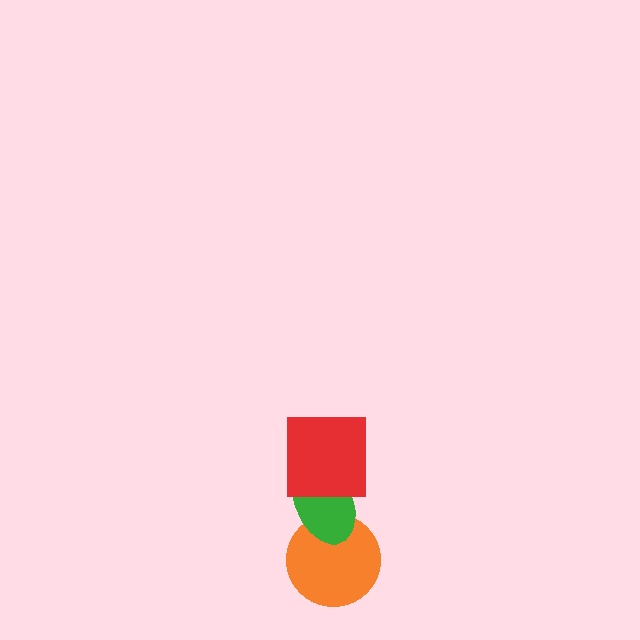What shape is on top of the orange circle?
The green ellipse is on top of the orange circle.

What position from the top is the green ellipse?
The green ellipse is 2nd from the top.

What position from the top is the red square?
The red square is 1st from the top.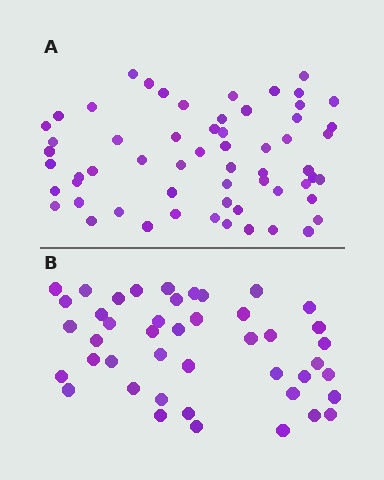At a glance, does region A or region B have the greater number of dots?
Region A (the top region) has more dots.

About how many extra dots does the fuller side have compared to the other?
Region A has approximately 15 more dots than region B.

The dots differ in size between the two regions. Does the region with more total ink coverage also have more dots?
No. Region B has more total ink coverage because its dots are larger, but region A actually contains more individual dots. Total area can be misleading — the number of items is what matters here.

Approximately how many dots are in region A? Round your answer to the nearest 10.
About 60 dots.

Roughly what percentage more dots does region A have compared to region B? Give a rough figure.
About 35% more.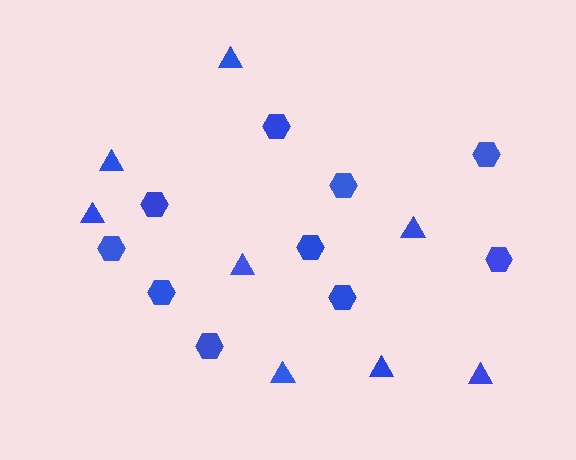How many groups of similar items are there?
There are 2 groups: one group of triangles (8) and one group of hexagons (10).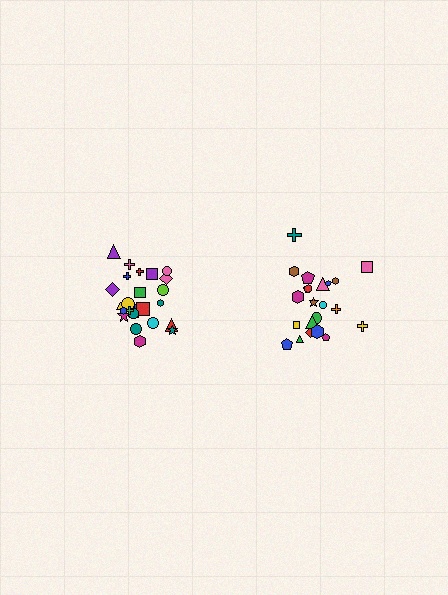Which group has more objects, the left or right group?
The left group.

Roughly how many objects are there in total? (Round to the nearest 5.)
Roughly 45 objects in total.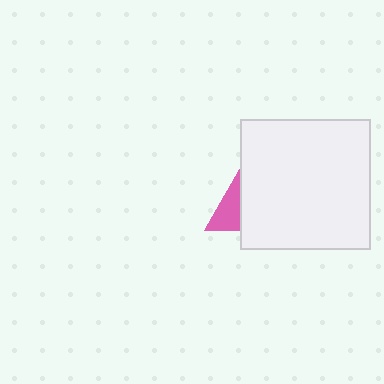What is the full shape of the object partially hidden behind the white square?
The partially hidden object is a pink triangle.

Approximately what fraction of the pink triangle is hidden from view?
Roughly 67% of the pink triangle is hidden behind the white square.